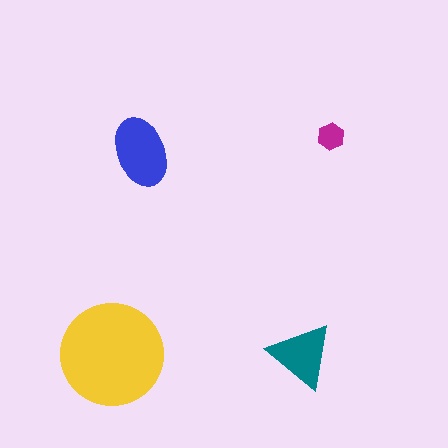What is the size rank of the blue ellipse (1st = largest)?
2nd.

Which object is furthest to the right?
The magenta hexagon is rightmost.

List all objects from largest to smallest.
The yellow circle, the blue ellipse, the teal triangle, the magenta hexagon.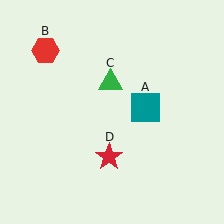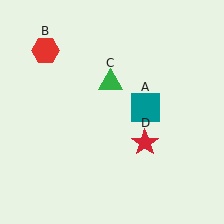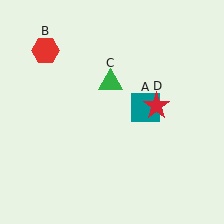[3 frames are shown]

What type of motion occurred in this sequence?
The red star (object D) rotated counterclockwise around the center of the scene.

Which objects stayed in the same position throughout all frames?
Teal square (object A) and red hexagon (object B) and green triangle (object C) remained stationary.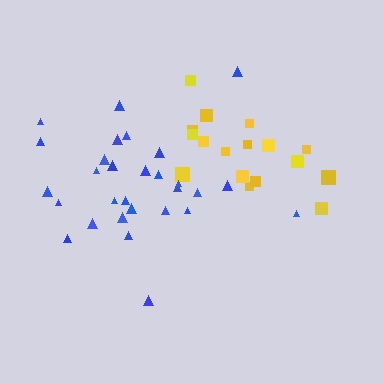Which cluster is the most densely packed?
Yellow.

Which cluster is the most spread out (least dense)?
Blue.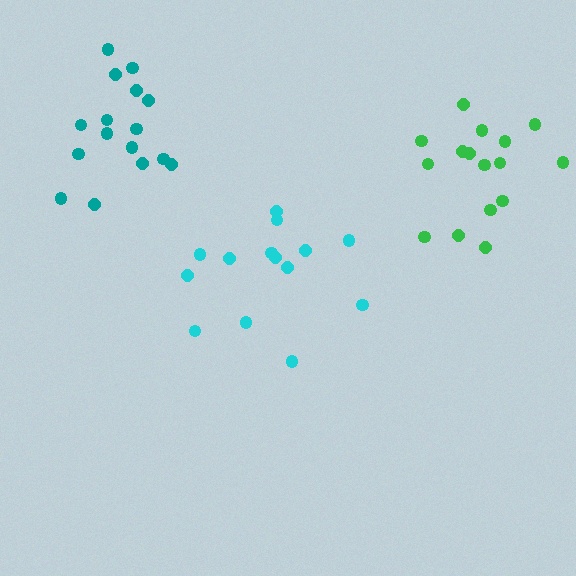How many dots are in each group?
Group 1: 14 dots, Group 2: 16 dots, Group 3: 16 dots (46 total).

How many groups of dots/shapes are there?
There are 3 groups.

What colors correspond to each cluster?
The clusters are colored: cyan, green, teal.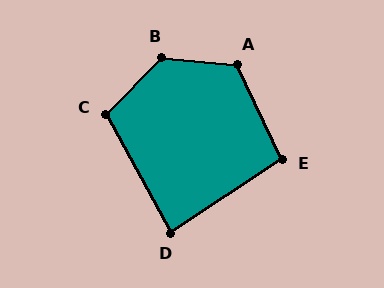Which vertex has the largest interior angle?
B, at approximately 130 degrees.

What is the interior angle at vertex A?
Approximately 120 degrees (obtuse).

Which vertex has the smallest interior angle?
D, at approximately 86 degrees.